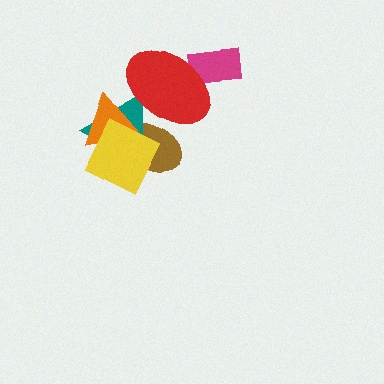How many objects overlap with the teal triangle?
4 objects overlap with the teal triangle.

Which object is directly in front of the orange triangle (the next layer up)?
The yellow square is directly in front of the orange triangle.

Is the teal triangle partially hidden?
Yes, it is partially covered by another shape.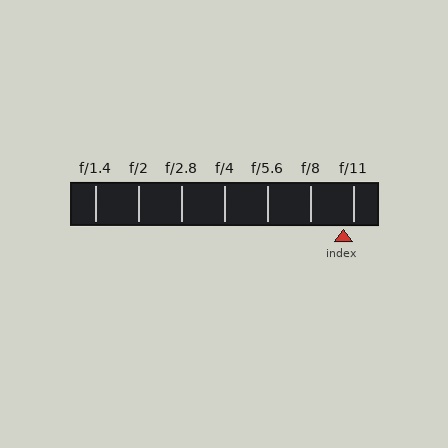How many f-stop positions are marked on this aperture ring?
There are 7 f-stop positions marked.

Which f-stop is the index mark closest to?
The index mark is closest to f/11.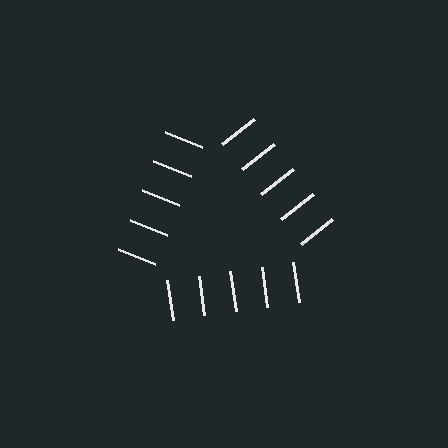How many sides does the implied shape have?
3 sides — the line-ends trace a triangle.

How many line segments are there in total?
15 — 5 along each of the 3 edges.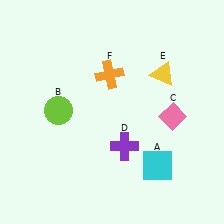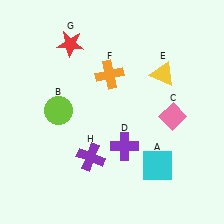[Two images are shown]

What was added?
A red star (G), a purple cross (H) were added in Image 2.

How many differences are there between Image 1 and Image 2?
There are 2 differences between the two images.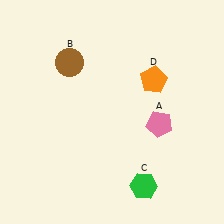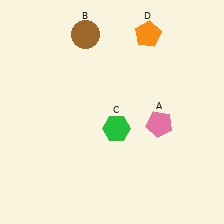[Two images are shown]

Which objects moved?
The objects that moved are: the brown circle (B), the green hexagon (C), the orange pentagon (D).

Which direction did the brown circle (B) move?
The brown circle (B) moved up.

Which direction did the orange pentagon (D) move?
The orange pentagon (D) moved up.